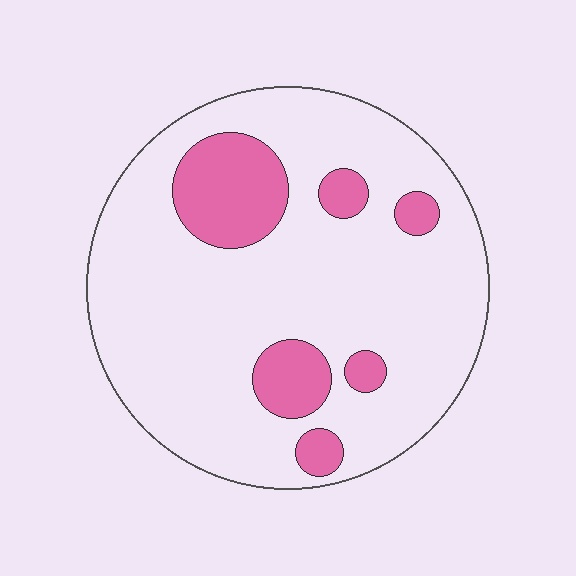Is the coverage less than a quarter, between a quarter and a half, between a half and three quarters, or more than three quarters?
Less than a quarter.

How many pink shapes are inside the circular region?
6.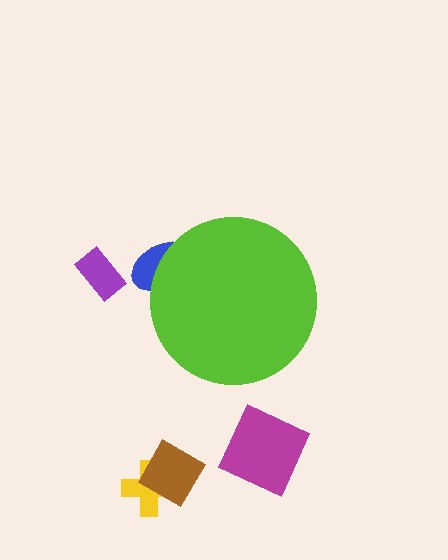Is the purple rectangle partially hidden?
No, the purple rectangle is fully visible.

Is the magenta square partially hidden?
No, the magenta square is fully visible.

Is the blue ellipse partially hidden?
Yes, the blue ellipse is partially hidden behind the lime circle.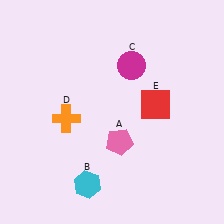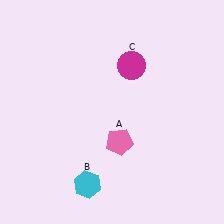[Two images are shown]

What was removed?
The orange cross (D), the red square (E) were removed in Image 2.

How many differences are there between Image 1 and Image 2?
There are 2 differences between the two images.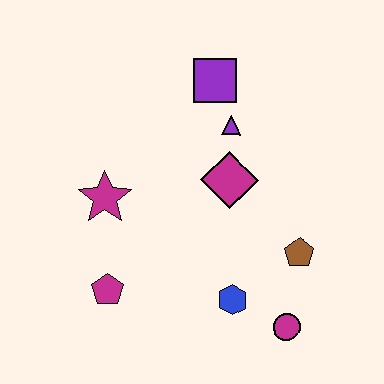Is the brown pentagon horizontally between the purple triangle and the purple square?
No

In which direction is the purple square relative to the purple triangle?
The purple square is above the purple triangle.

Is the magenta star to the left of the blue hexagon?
Yes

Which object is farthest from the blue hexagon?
The purple square is farthest from the blue hexagon.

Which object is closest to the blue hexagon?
The magenta circle is closest to the blue hexagon.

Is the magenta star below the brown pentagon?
No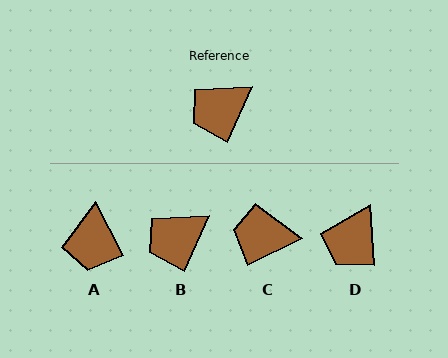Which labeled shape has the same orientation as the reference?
B.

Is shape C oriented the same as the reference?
No, it is off by about 39 degrees.